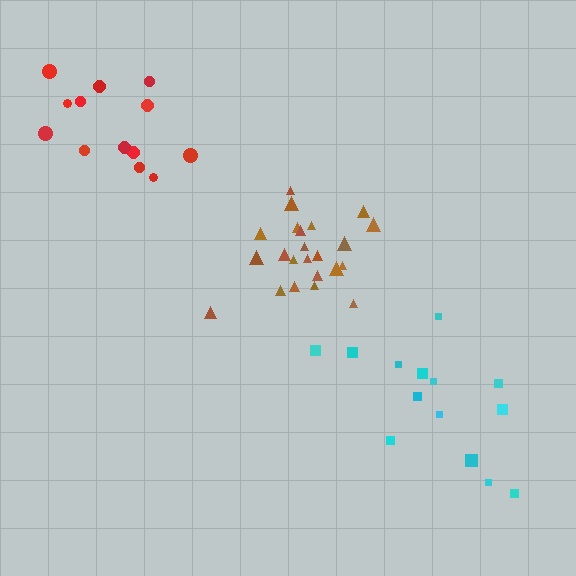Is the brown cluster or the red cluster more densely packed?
Brown.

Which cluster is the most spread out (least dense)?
Cyan.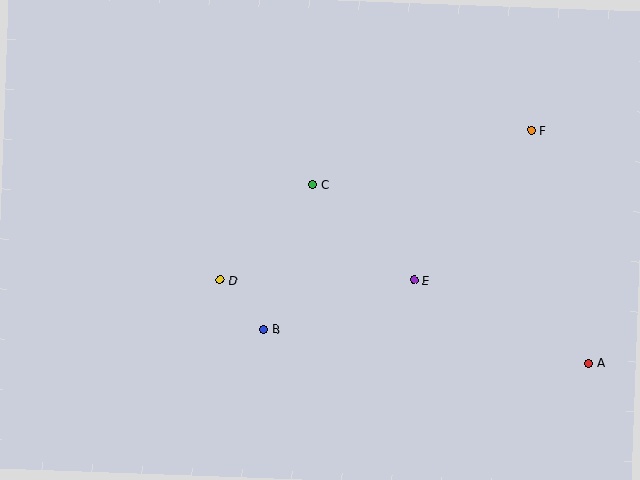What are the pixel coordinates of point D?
Point D is at (220, 280).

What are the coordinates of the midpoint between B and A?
The midpoint between B and A is at (426, 346).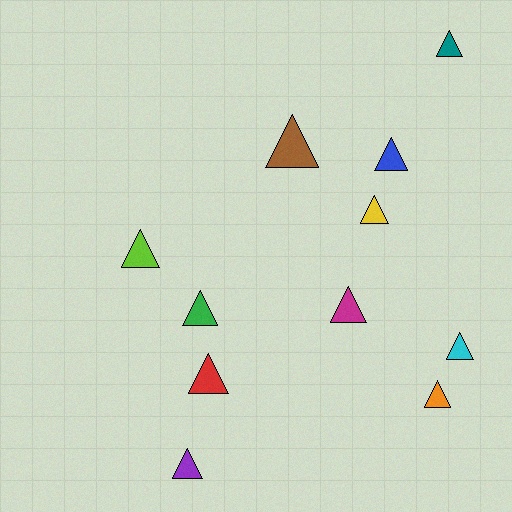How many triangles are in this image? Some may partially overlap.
There are 11 triangles.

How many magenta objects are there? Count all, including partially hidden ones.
There is 1 magenta object.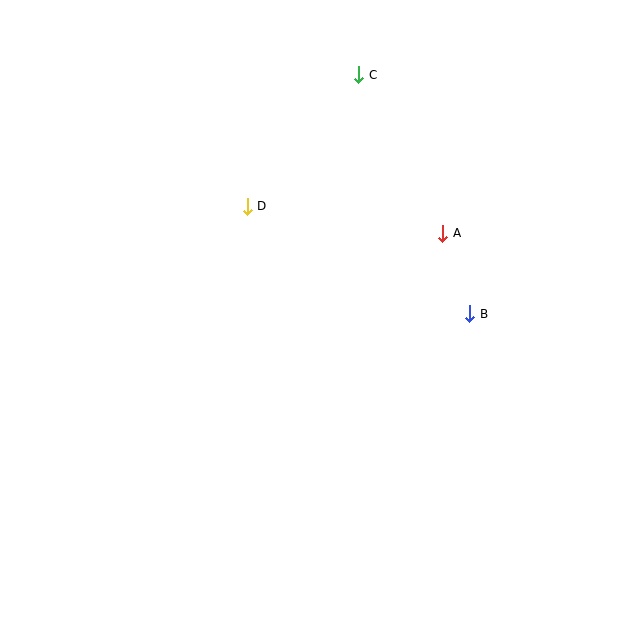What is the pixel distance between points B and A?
The distance between B and A is 85 pixels.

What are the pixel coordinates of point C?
Point C is at (358, 75).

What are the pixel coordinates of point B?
Point B is at (470, 314).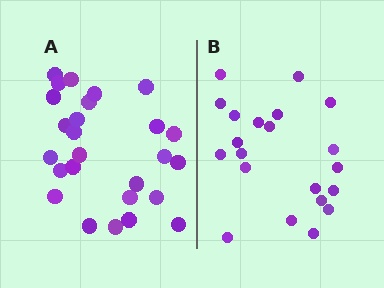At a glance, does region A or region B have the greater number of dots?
Region A (the left region) has more dots.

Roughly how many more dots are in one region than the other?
Region A has about 5 more dots than region B.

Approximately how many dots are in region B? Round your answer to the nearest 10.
About 20 dots. (The exact count is 21, which rounds to 20.)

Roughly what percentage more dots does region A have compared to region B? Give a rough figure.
About 25% more.